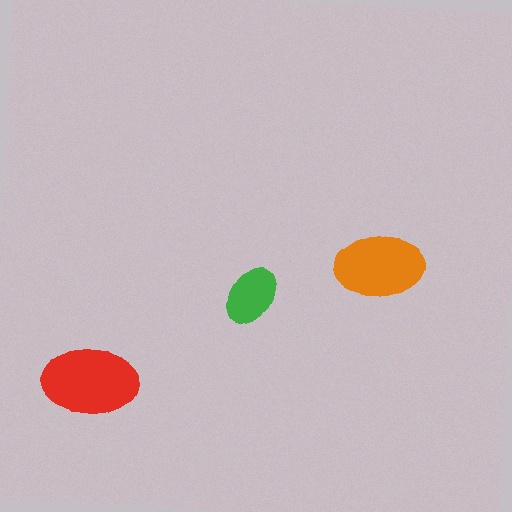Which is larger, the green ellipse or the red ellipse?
The red one.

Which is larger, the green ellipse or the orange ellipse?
The orange one.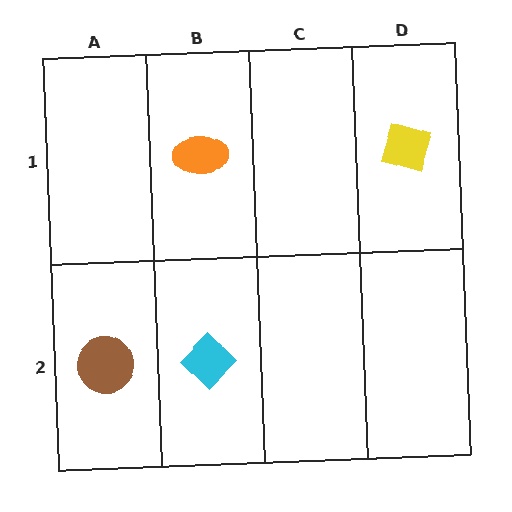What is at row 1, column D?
A yellow diamond.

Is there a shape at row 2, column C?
No, that cell is empty.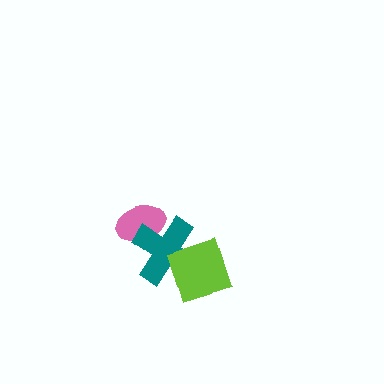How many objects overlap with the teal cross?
2 objects overlap with the teal cross.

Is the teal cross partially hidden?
Yes, it is partially covered by another shape.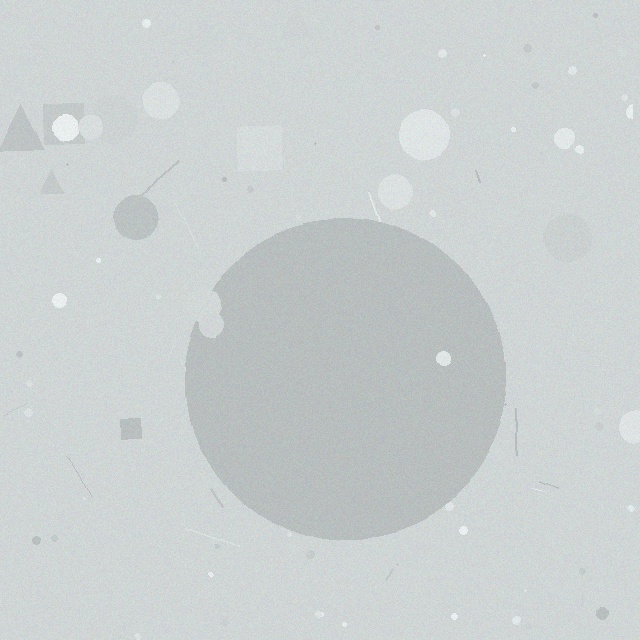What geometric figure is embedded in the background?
A circle is embedded in the background.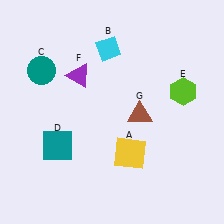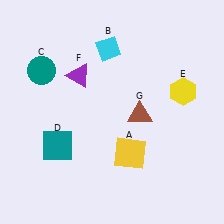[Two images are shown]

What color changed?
The hexagon (E) changed from lime in Image 1 to yellow in Image 2.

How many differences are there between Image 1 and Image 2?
There is 1 difference between the two images.